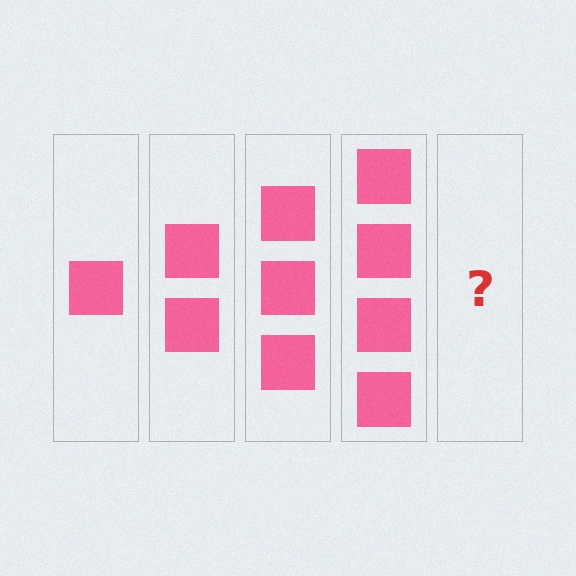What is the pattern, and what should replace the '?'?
The pattern is that each step adds one more square. The '?' should be 5 squares.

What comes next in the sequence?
The next element should be 5 squares.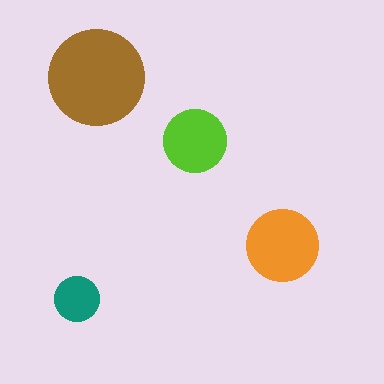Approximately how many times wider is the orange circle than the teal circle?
About 1.5 times wider.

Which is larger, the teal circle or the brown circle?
The brown one.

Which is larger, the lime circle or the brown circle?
The brown one.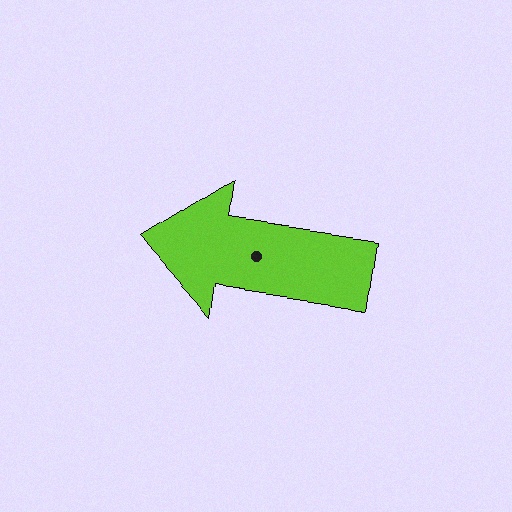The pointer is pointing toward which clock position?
Roughly 9 o'clock.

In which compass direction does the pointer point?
West.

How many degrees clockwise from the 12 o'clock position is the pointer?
Approximately 278 degrees.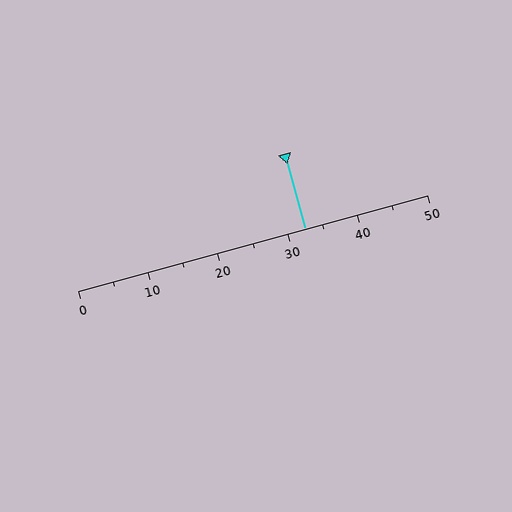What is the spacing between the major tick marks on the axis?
The major ticks are spaced 10 apart.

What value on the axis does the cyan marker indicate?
The marker indicates approximately 32.5.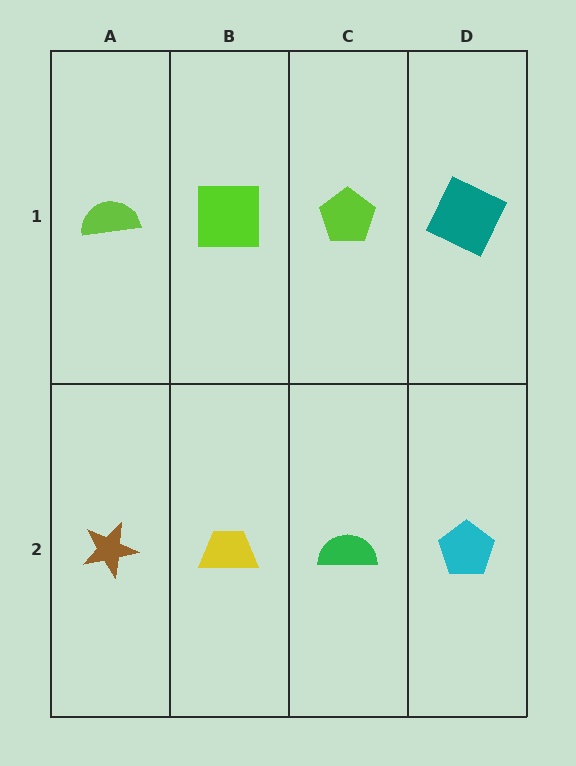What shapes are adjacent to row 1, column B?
A yellow trapezoid (row 2, column B), a lime semicircle (row 1, column A), a lime pentagon (row 1, column C).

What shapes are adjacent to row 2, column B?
A lime square (row 1, column B), a brown star (row 2, column A), a green semicircle (row 2, column C).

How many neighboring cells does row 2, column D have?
2.